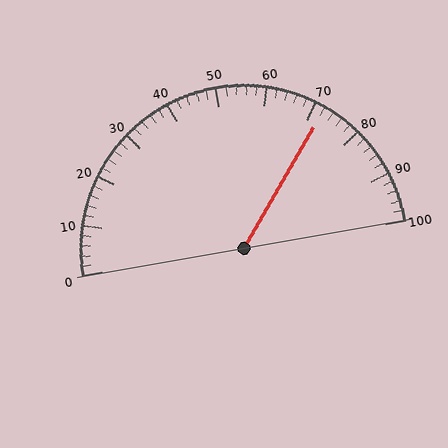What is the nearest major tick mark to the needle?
The nearest major tick mark is 70.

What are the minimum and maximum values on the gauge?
The gauge ranges from 0 to 100.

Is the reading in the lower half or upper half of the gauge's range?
The reading is in the upper half of the range (0 to 100).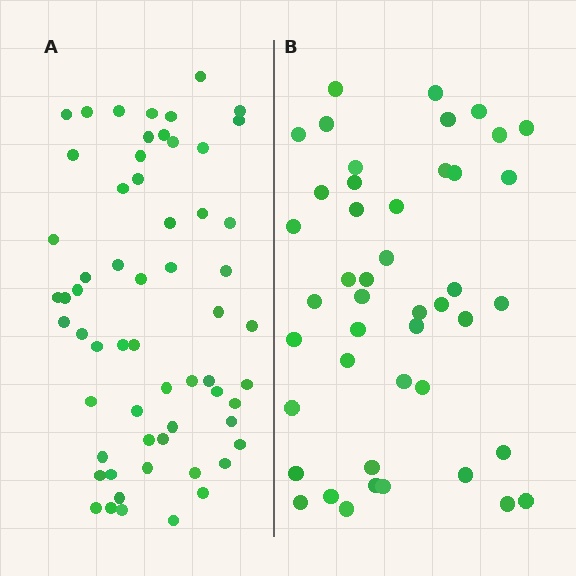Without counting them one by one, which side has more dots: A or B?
Region A (the left region) has more dots.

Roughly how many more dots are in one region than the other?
Region A has approximately 15 more dots than region B.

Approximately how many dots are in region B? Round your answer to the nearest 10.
About 40 dots. (The exact count is 45, which rounds to 40.)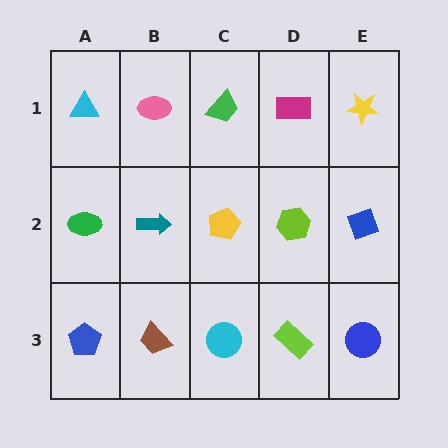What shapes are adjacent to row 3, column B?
A teal arrow (row 2, column B), a blue pentagon (row 3, column A), a cyan circle (row 3, column C).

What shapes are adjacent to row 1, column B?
A teal arrow (row 2, column B), a cyan triangle (row 1, column A), a green trapezoid (row 1, column C).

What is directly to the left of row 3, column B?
A blue pentagon.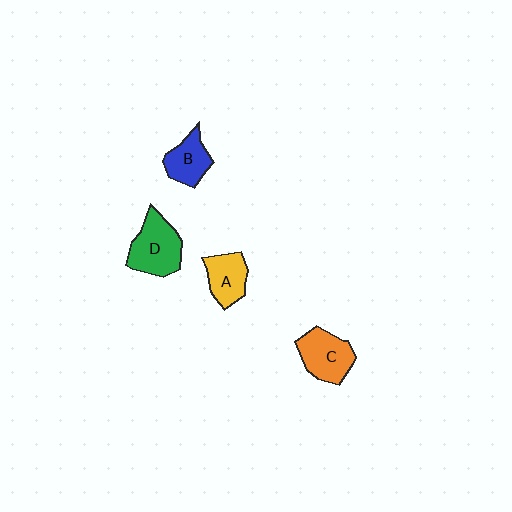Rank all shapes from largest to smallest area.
From largest to smallest: D (green), C (orange), A (yellow), B (blue).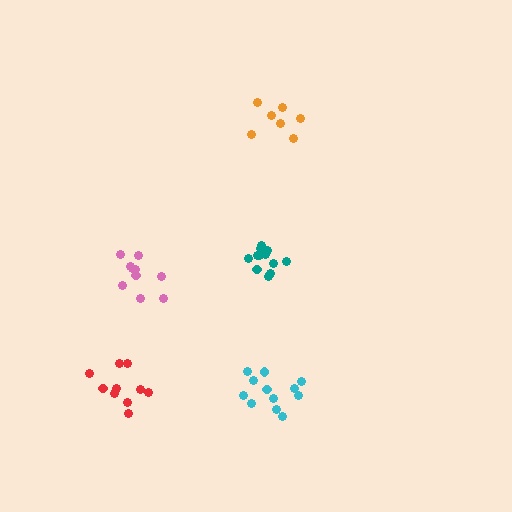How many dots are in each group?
Group 1: 10 dots, Group 2: 10 dots, Group 3: 12 dots, Group 4: 12 dots, Group 5: 7 dots (51 total).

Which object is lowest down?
The cyan cluster is bottommost.